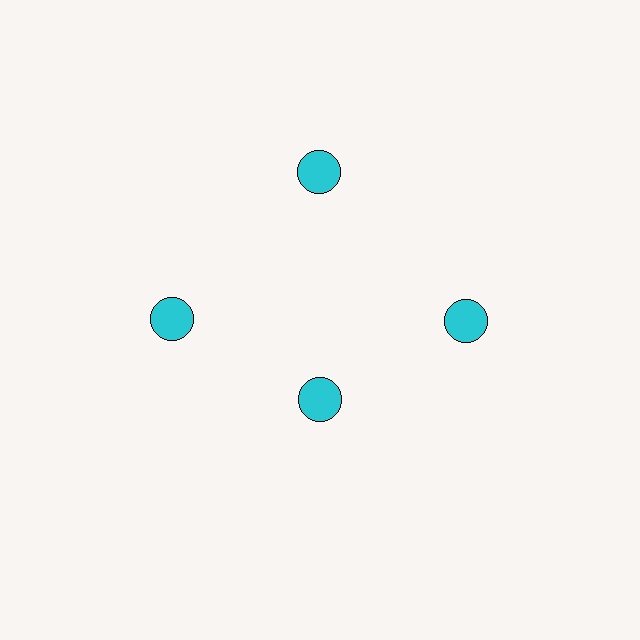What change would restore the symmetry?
The symmetry would be restored by moving it outward, back onto the ring so that all 4 circles sit at equal angles and equal distance from the center.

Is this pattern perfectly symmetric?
No. The 4 cyan circles are arranged in a ring, but one element near the 6 o'clock position is pulled inward toward the center, breaking the 4-fold rotational symmetry.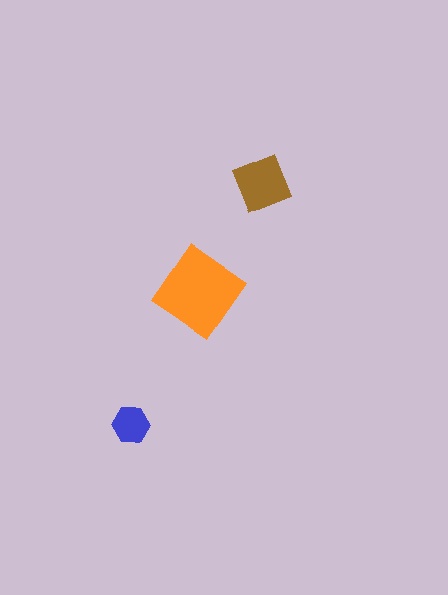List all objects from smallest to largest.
The blue hexagon, the brown square, the orange diamond.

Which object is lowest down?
The blue hexagon is bottommost.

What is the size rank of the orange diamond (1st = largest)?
1st.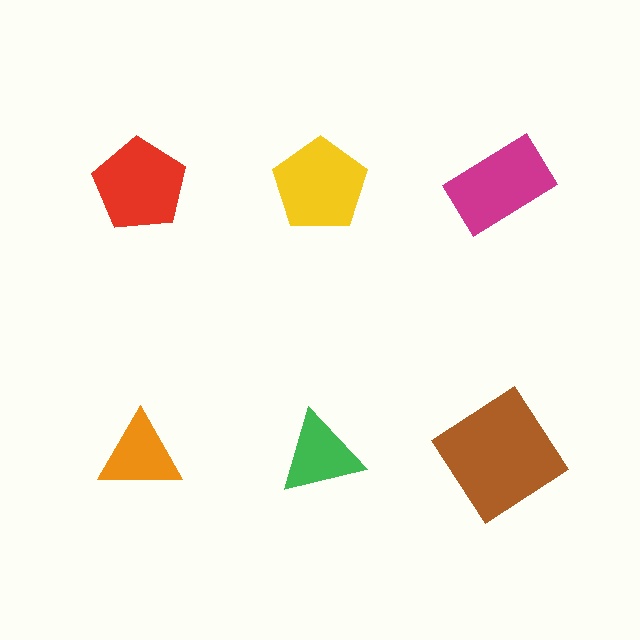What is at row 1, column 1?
A red pentagon.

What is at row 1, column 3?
A magenta rectangle.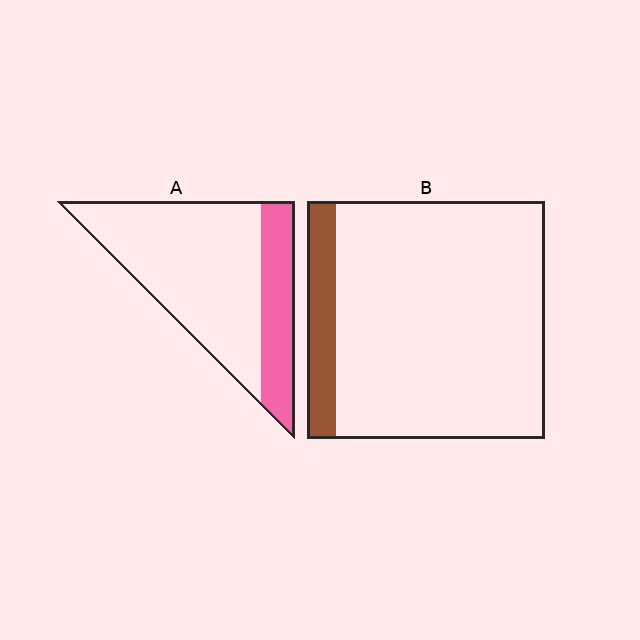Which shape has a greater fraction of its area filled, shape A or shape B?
Shape A.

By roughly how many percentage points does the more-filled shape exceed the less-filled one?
By roughly 15 percentage points (A over B).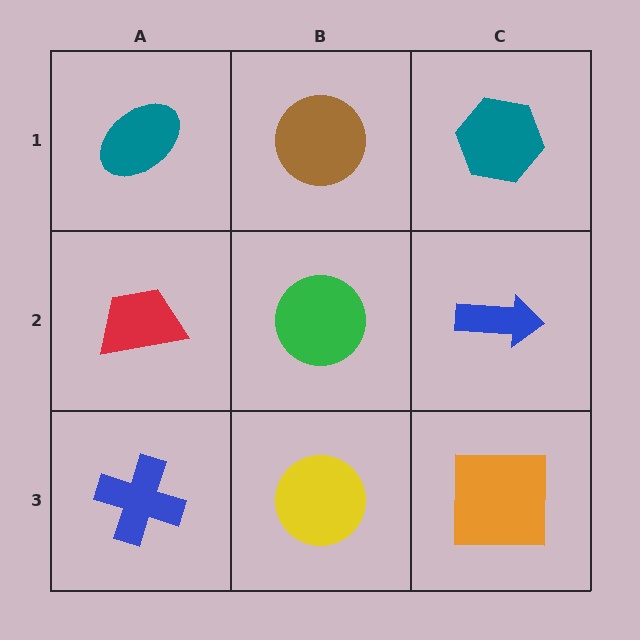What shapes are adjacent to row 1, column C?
A blue arrow (row 2, column C), a brown circle (row 1, column B).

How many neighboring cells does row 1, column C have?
2.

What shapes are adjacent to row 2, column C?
A teal hexagon (row 1, column C), an orange square (row 3, column C), a green circle (row 2, column B).